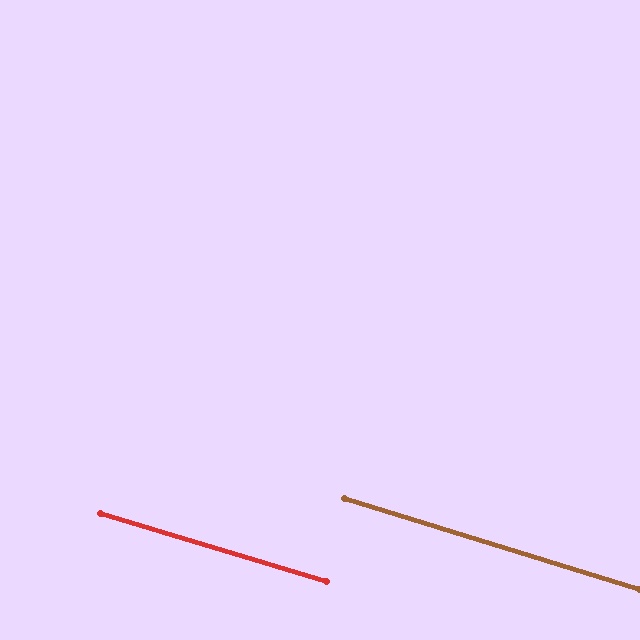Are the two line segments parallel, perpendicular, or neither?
Parallel — their directions differ by only 0.5°.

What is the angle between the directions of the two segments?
Approximately 1 degree.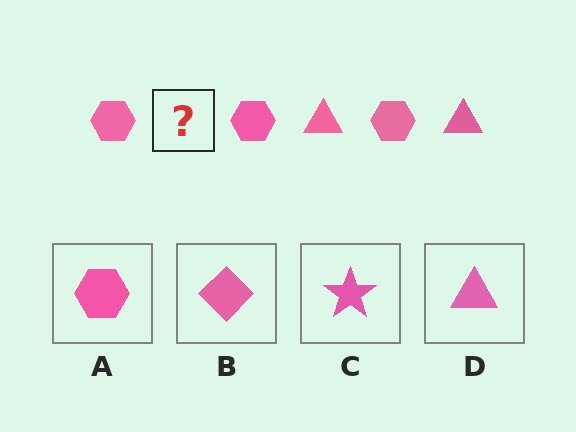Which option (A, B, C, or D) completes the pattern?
D.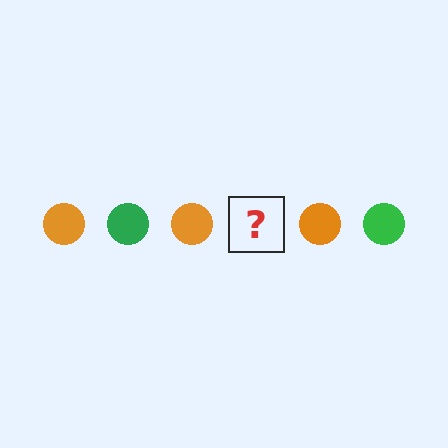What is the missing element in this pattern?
The missing element is a green circle.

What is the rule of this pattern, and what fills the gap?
The rule is that the pattern cycles through orange, green circles. The gap should be filled with a green circle.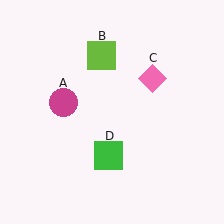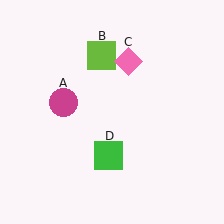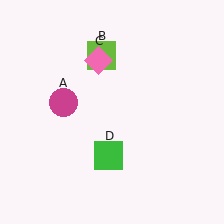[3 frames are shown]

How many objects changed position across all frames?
1 object changed position: pink diamond (object C).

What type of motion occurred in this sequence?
The pink diamond (object C) rotated counterclockwise around the center of the scene.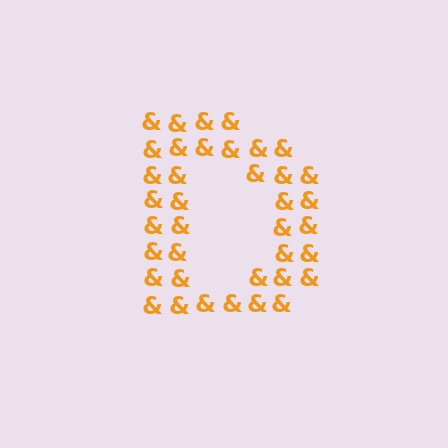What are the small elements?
The small elements are ampersands.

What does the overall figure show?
The overall figure shows the letter D.